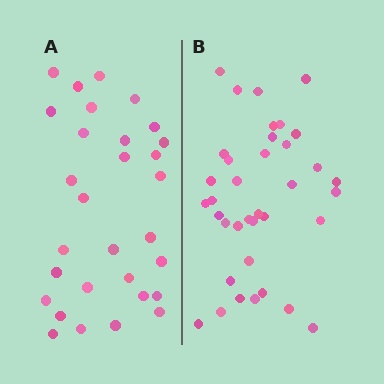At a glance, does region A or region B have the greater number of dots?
Region B (the right region) has more dots.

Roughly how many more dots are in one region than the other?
Region B has roughly 8 or so more dots than region A.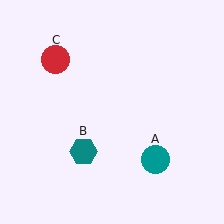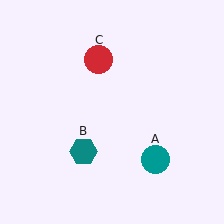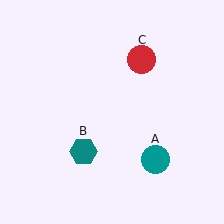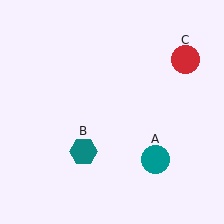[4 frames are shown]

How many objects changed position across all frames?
1 object changed position: red circle (object C).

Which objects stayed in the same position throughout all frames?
Teal circle (object A) and teal hexagon (object B) remained stationary.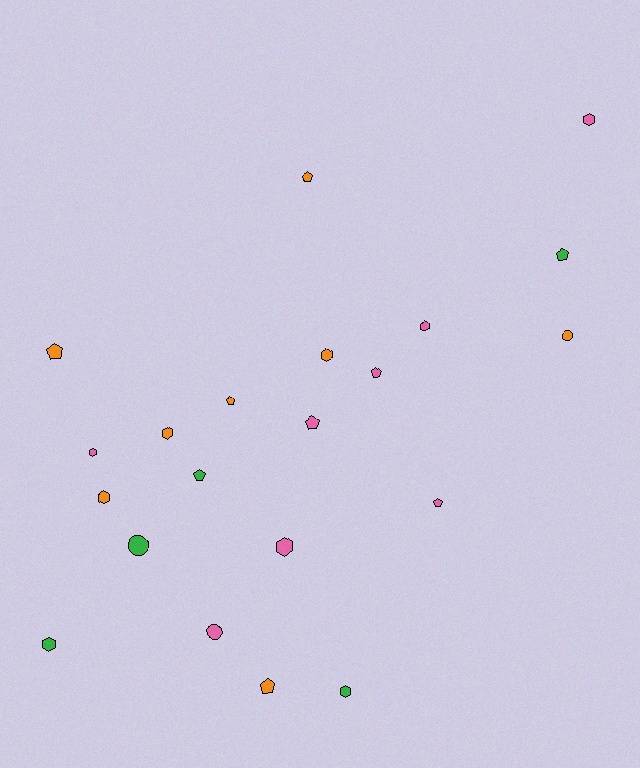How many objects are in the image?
There are 21 objects.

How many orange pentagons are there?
There are 4 orange pentagons.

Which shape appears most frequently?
Pentagon, with 9 objects.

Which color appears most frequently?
Pink, with 8 objects.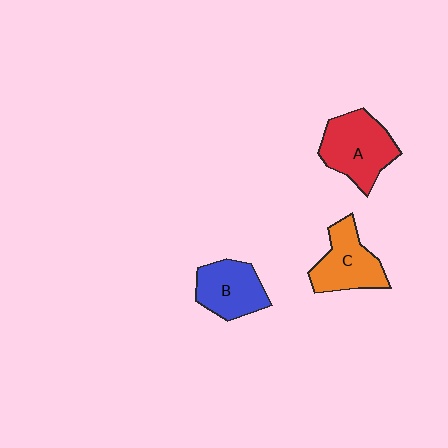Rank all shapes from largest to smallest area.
From largest to smallest: A (red), C (orange), B (blue).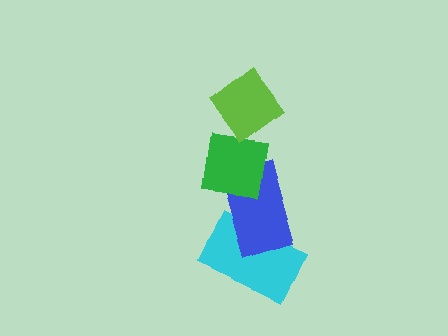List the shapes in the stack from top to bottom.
From top to bottom: the lime diamond, the green square, the blue rectangle, the cyan rectangle.